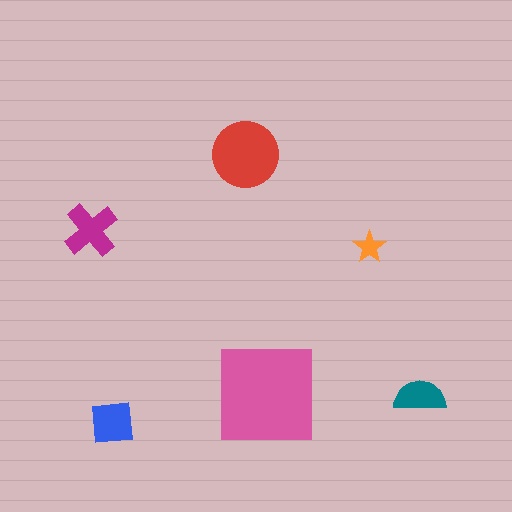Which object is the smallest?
The orange star.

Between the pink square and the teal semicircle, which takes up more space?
The pink square.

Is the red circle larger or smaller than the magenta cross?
Larger.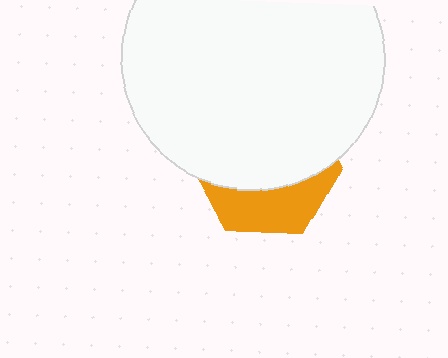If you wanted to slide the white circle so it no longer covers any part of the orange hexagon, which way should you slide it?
Slide it up — that is the most direct way to separate the two shapes.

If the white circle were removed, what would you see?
You would see the complete orange hexagon.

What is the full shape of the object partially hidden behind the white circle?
The partially hidden object is an orange hexagon.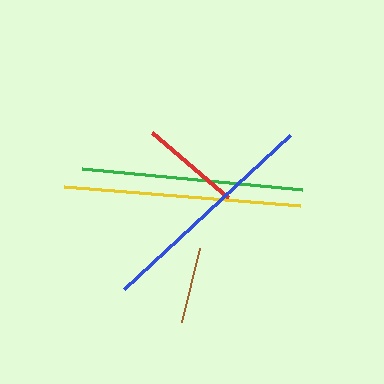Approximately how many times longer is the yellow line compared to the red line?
The yellow line is approximately 2.4 times the length of the red line.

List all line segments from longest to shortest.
From longest to shortest: yellow, blue, green, red, brown.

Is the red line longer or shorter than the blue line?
The blue line is longer than the red line.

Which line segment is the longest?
The yellow line is the longest at approximately 237 pixels.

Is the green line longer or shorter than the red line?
The green line is longer than the red line.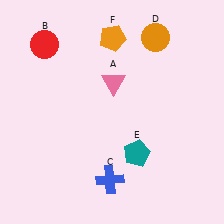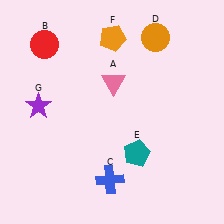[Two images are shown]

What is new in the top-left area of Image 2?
A purple star (G) was added in the top-left area of Image 2.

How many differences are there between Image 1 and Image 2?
There is 1 difference between the two images.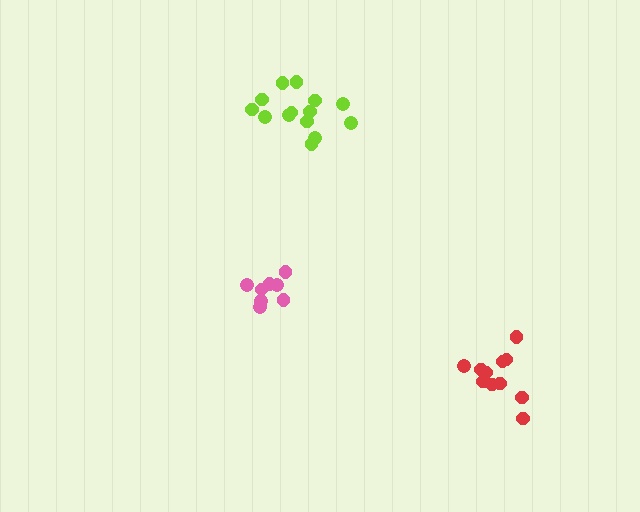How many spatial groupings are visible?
There are 3 spatial groupings.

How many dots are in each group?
Group 1: 8 dots, Group 2: 11 dots, Group 3: 14 dots (33 total).